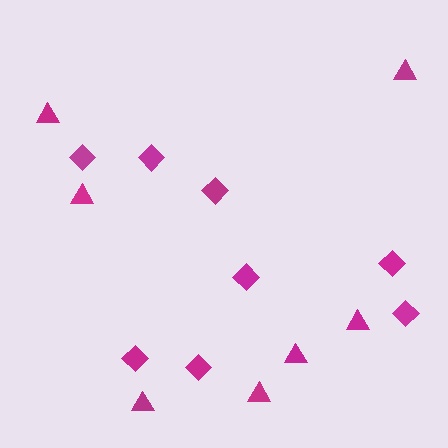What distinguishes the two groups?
There are 2 groups: one group of diamonds (8) and one group of triangles (7).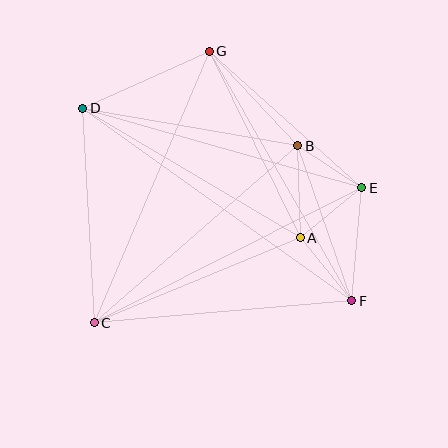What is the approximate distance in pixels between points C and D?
The distance between C and D is approximately 215 pixels.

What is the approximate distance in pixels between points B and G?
The distance between B and G is approximately 129 pixels.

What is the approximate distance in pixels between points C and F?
The distance between C and F is approximately 259 pixels.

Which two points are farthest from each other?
Points D and F are farthest from each other.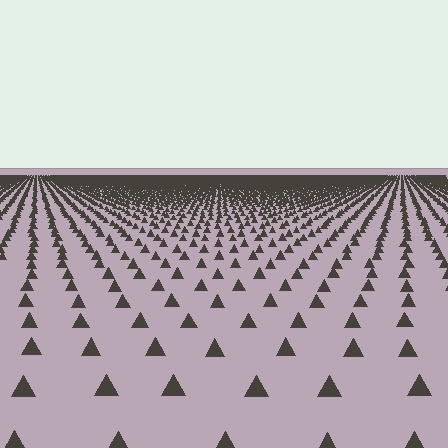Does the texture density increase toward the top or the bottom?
Density increases toward the top.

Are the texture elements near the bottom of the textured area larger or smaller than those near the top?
Larger. Near the bottom, elements are closer to the viewer and appear at a bigger on-screen size.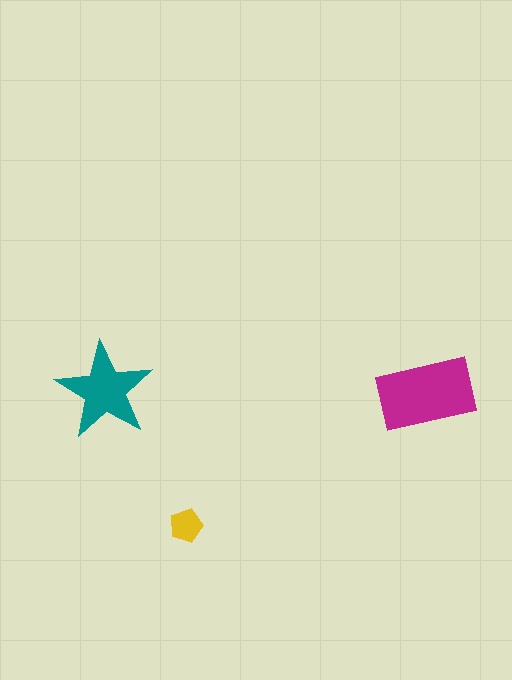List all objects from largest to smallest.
The magenta rectangle, the teal star, the yellow pentagon.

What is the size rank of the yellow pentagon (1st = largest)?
3rd.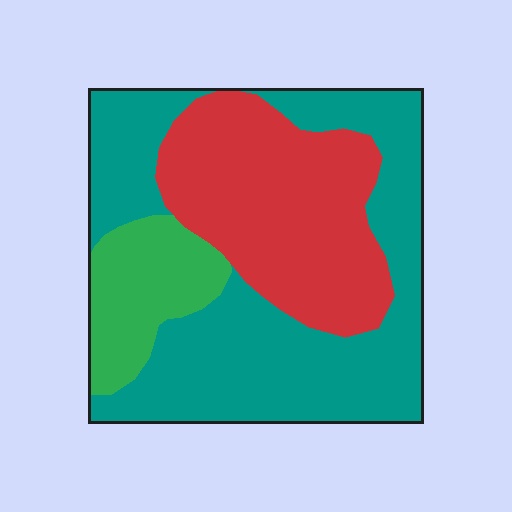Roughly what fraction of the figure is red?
Red covers about 35% of the figure.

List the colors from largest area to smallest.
From largest to smallest: teal, red, green.